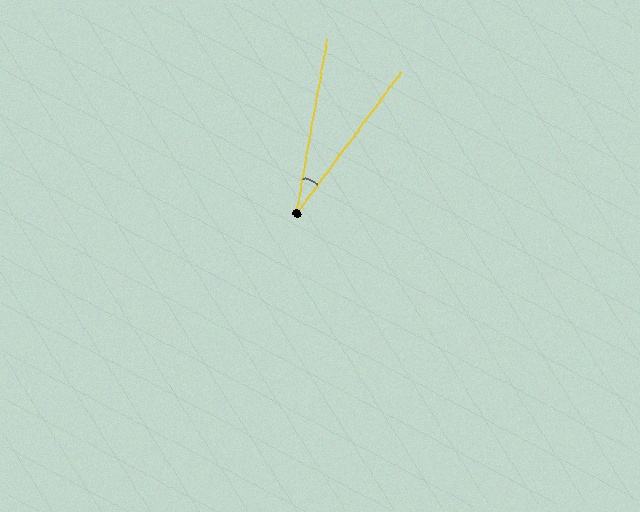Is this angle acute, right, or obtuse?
It is acute.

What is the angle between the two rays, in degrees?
Approximately 27 degrees.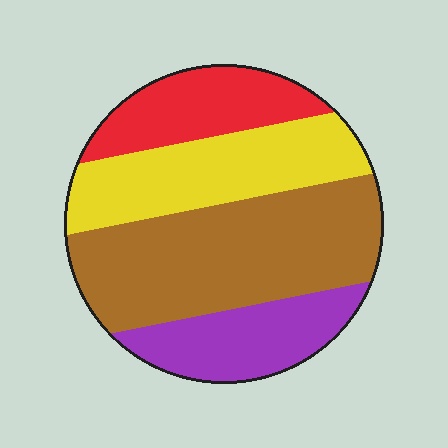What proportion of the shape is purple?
Purple covers roughly 20% of the shape.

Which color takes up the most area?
Brown, at roughly 40%.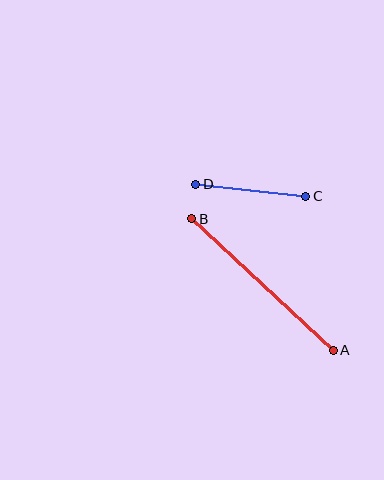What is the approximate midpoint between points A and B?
The midpoint is at approximately (263, 284) pixels.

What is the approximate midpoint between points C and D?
The midpoint is at approximately (251, 190) pixels.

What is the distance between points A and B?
The distance is approximately 193 pixels.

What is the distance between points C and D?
The distance is approximately 111 pixels.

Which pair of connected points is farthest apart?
Points A and B are farthest apart.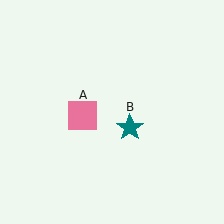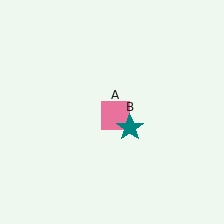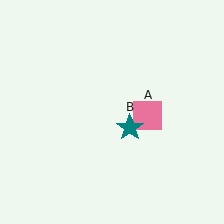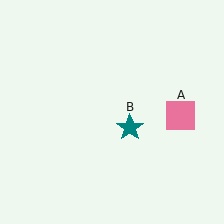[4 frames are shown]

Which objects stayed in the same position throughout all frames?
Teal star (object B) remained stationary.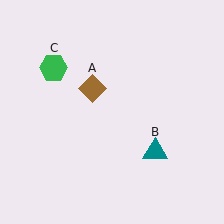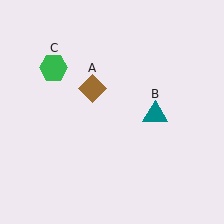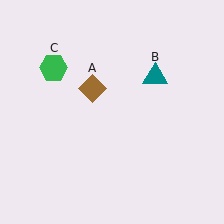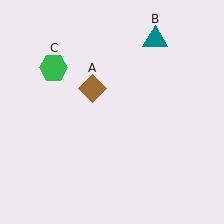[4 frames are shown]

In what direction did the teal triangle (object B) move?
The teal triangle (object B) moved up.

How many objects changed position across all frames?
1 object changed position: teal triangle (object B).